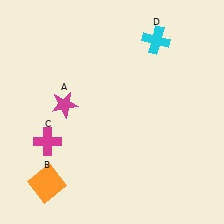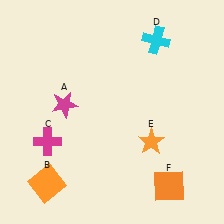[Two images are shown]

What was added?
An orange star (E), an orange square (F) were added in Image 2.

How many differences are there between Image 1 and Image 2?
There are 2 differences between the two images.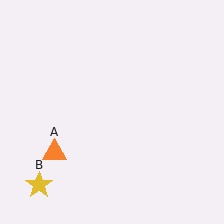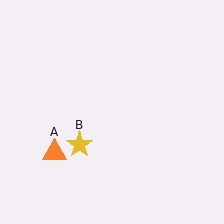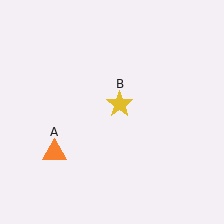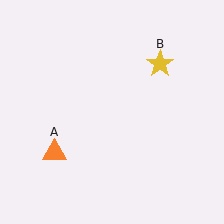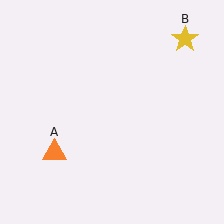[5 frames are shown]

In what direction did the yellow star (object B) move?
The yellow star (object B) moved up and to the right.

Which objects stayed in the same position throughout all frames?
Orange triangle (object A) remained stationary.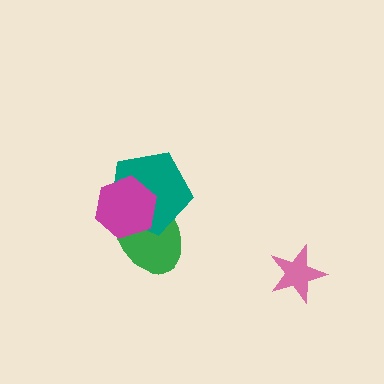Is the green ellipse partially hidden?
Yes, it is partially covered by another shape.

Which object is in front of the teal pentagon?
The magenta hexagon is in front of the teal pentagon.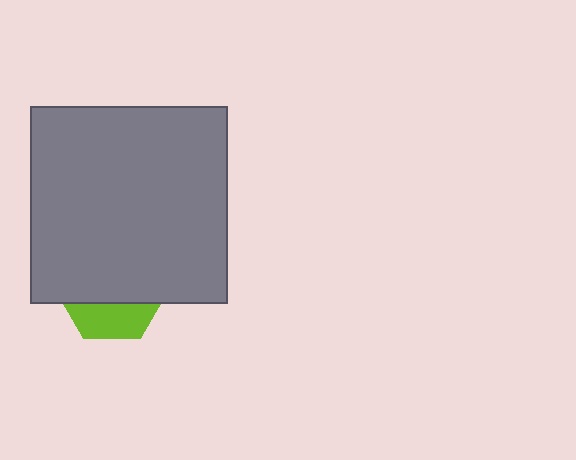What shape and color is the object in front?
The object in front is a gray square.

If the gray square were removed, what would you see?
You would see the complete lime hexagon.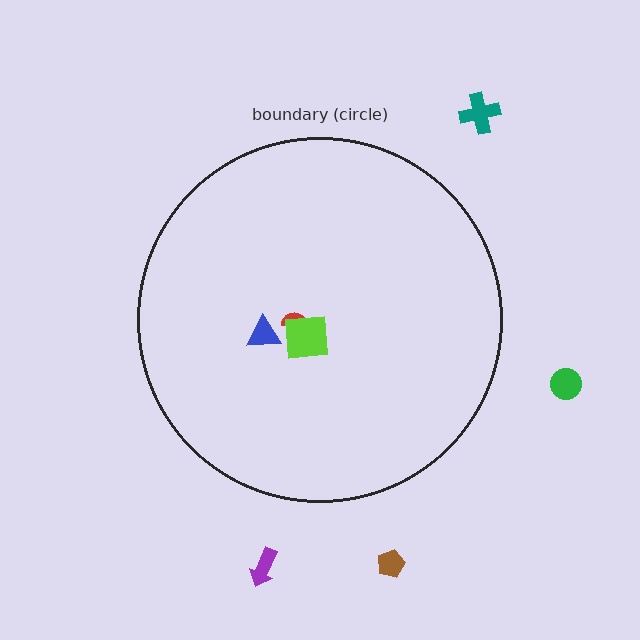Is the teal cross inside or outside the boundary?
Outside.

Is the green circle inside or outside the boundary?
Outside.